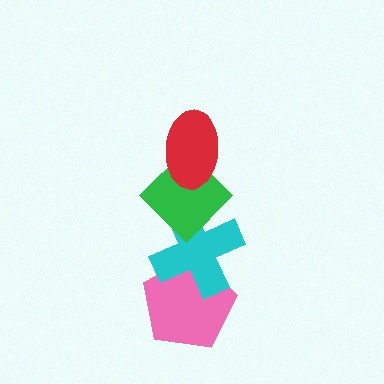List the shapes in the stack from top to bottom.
From top to bottom: the red ellipse, the green diamond, the cyan cross, the pink pentagon.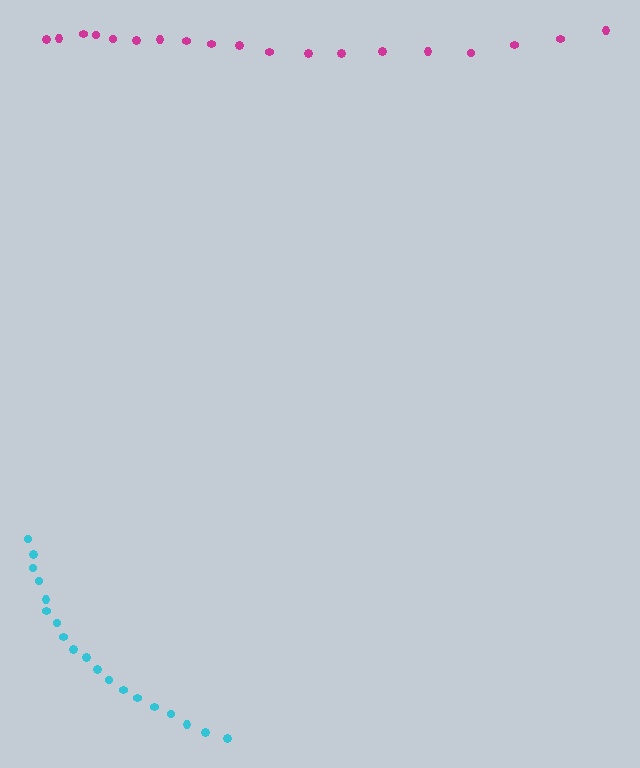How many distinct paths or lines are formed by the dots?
There are 2 distinct paths.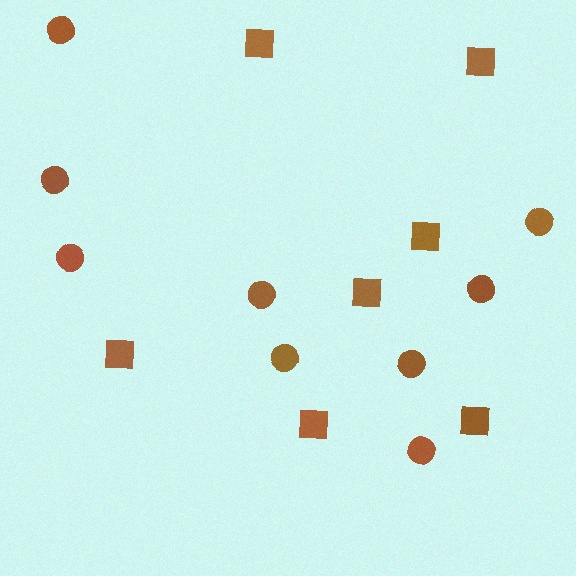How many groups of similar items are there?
There are 2 groups: one group of circles (9) and one group of squares (7).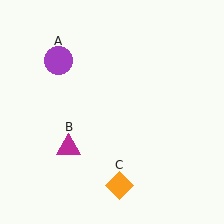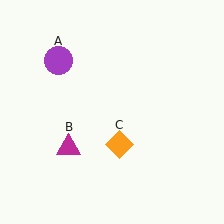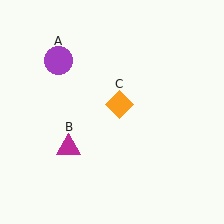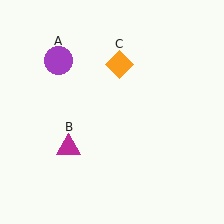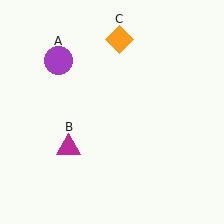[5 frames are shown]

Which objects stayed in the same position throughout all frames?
Purple circle (object A) and magenta triangle (object B) remained stationary.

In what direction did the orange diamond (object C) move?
The orange diamond (object C) moved up.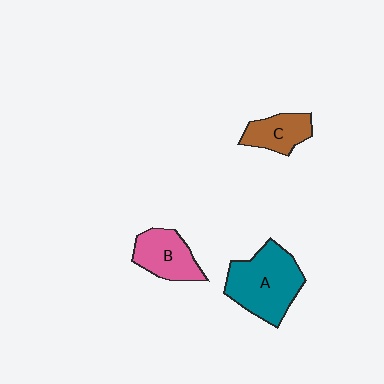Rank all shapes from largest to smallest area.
From largest to smallest: A (teal), B (pink), C (brown).